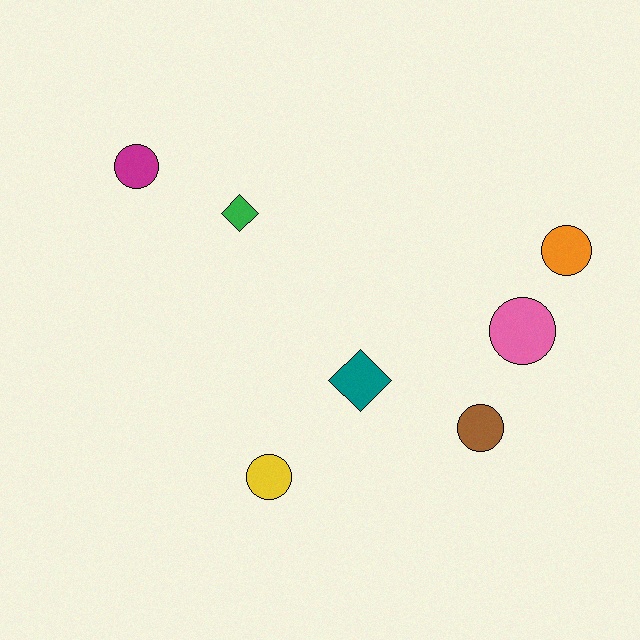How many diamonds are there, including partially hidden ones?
There are 2 diamonds.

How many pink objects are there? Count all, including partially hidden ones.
There is 1 pink object.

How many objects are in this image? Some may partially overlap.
There are 7 objects.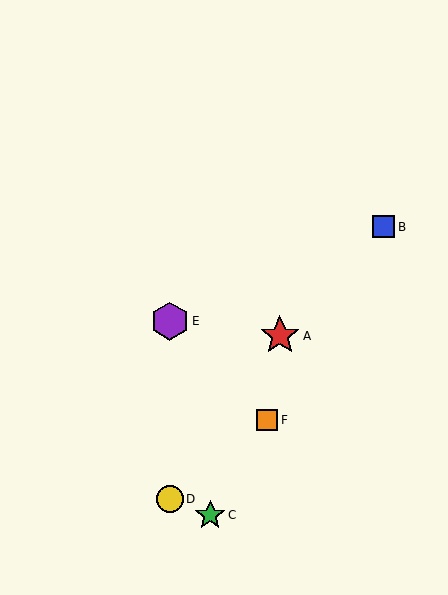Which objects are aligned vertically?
Objects D, E are aligned vertically.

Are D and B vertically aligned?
No, D is at x≈170 and B is at x≈384.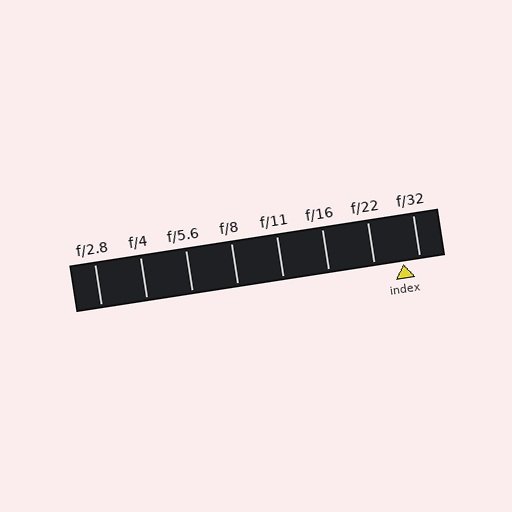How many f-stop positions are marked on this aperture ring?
There are 8 f-stop positions marked.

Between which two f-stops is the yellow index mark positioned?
The index mark is between f/22 and f/32.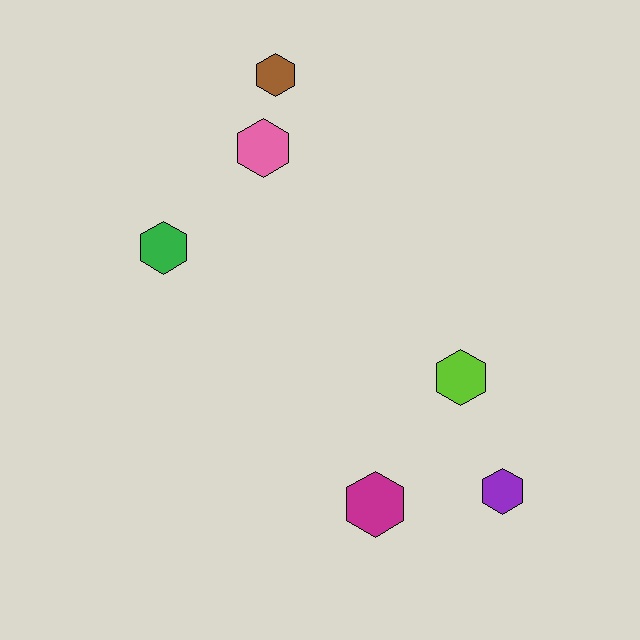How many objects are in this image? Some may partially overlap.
There are 6 objects.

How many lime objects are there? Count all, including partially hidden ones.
There is 1 lime object.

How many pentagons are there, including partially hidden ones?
There are no pentagons.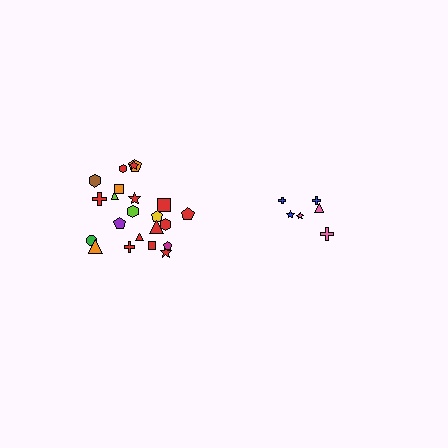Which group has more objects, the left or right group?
The left group.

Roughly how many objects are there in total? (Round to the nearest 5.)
Roughly 30 objects in total.